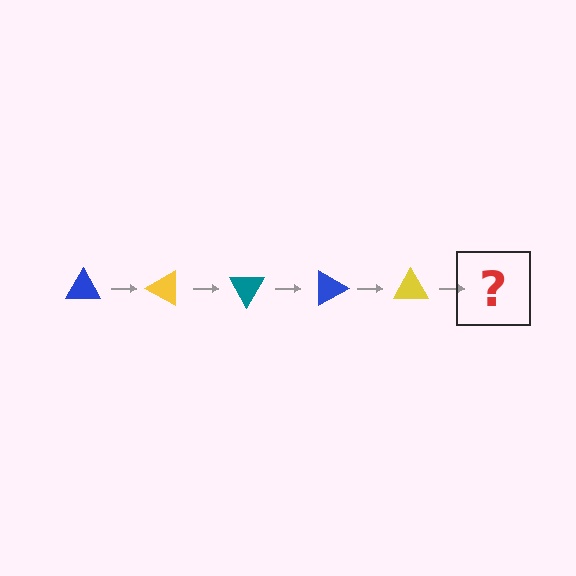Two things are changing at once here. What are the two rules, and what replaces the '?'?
The two rules are that it rotates 30 degrees each step and the color cycles through blue, yellow, and teal. The '?' should be a teal triangle, rotated 150 degrees from the start.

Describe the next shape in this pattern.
It should be a teal triangle, rotated 150 degrees from the start.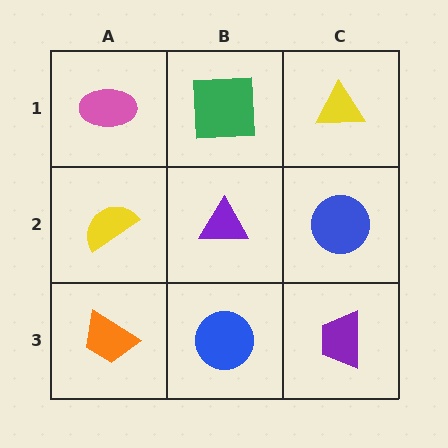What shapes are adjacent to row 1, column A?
A yellow semicircle (row 2, column A), a green square (row 1, column B).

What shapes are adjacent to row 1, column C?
A blue circle (row 2, column C), a green square (row 1, column B).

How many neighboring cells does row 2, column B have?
4.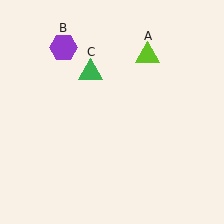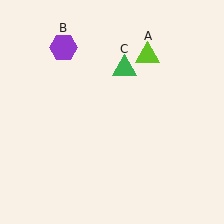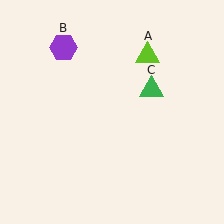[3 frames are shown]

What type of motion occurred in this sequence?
The green triangle (object C) rotated clockwise around the center of the scene.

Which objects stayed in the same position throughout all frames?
Lime triangle (object A) and purple hexagon (object B) remained stationary.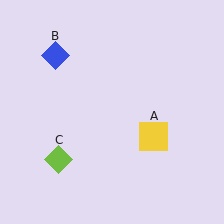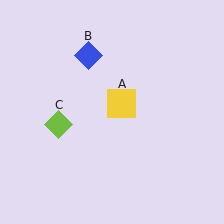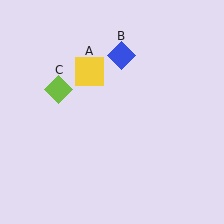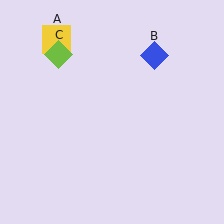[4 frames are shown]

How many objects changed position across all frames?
3 objects changed position: yellow square (object A), blue diamond (object B), lime diamond (object C).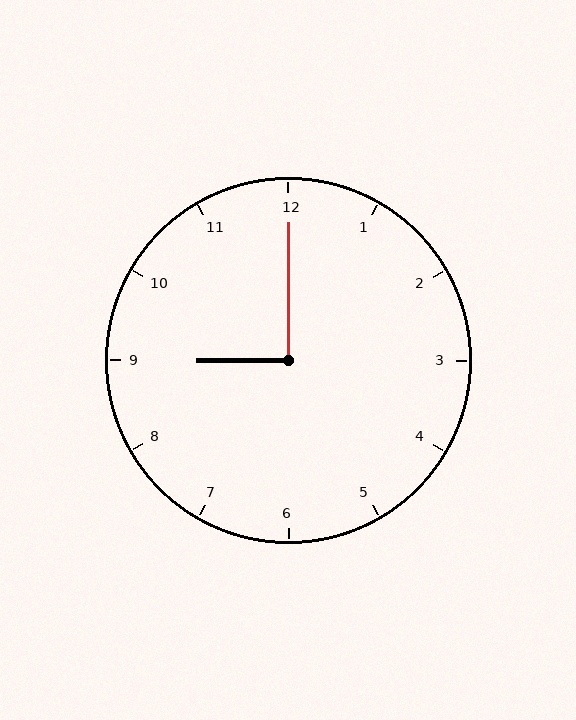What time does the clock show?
9:00.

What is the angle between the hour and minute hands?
Approximately 90 degrees.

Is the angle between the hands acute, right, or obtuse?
It is right.